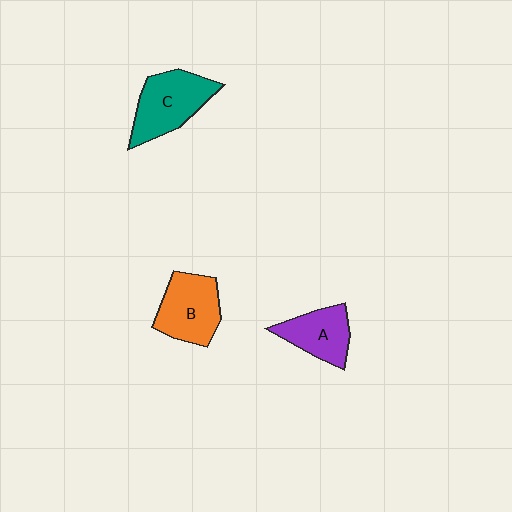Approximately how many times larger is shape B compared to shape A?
Approximately 1.2 times.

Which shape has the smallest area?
Shape A (purple).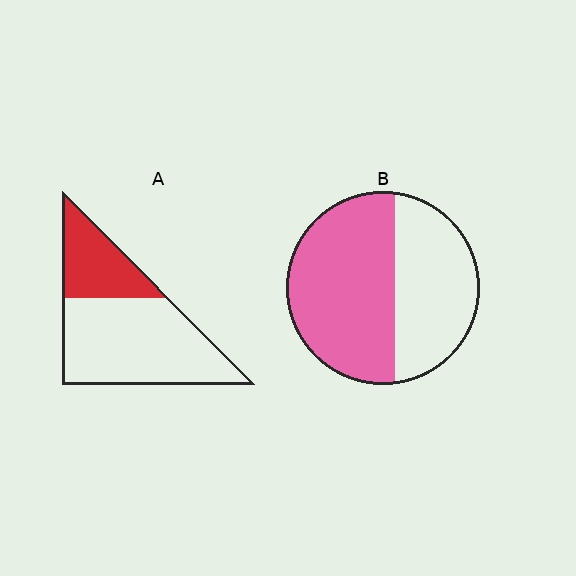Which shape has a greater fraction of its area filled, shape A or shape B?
Shape B.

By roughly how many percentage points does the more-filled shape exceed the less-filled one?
By roughly 25 percentage points (B over A).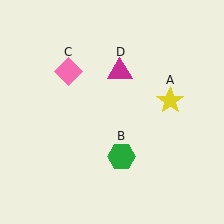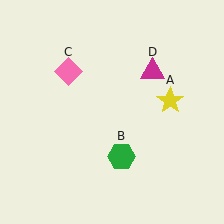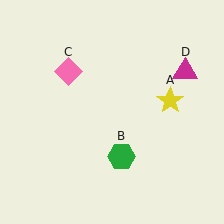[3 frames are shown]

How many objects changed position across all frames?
1 object changed position: magenta triangle (object D).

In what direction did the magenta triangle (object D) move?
The magenta triangle (object D) moved right.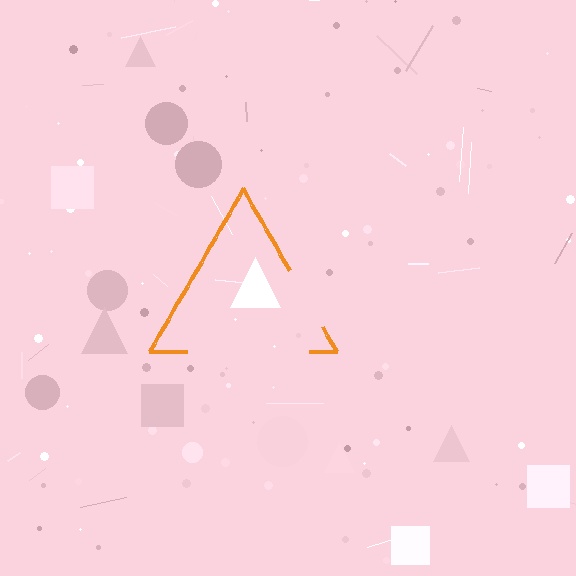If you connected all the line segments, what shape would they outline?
They would outline a triangle.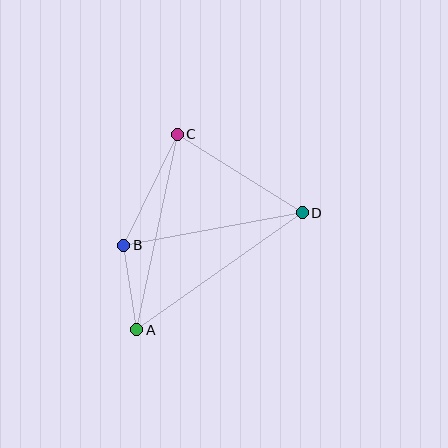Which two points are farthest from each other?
Points A and D are farthest from each other.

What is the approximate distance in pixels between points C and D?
The distance between C and D is approximately 147 pixels.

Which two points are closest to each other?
Points A and B are closest to each other.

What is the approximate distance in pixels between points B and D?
The distance between B and D is approximately 181 pixels.